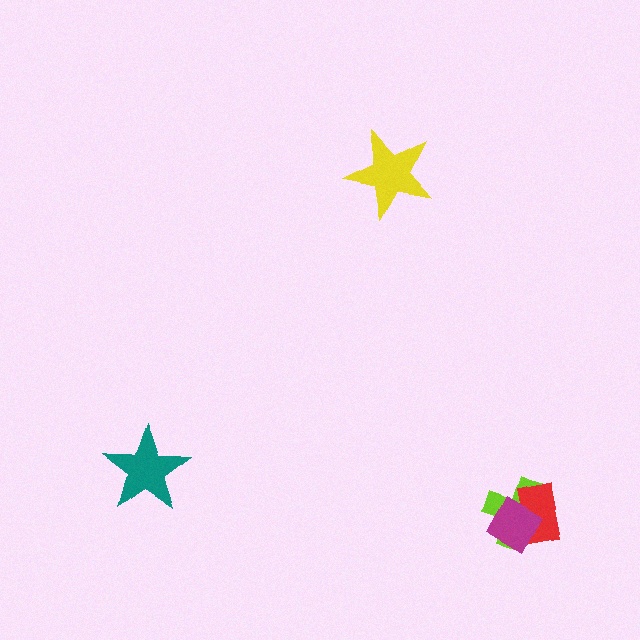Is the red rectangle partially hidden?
Yes, it is partially covered by another shape.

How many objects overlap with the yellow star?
0 objects overlap with the yellow star.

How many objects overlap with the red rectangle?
2 objects overlap with the red rectangle.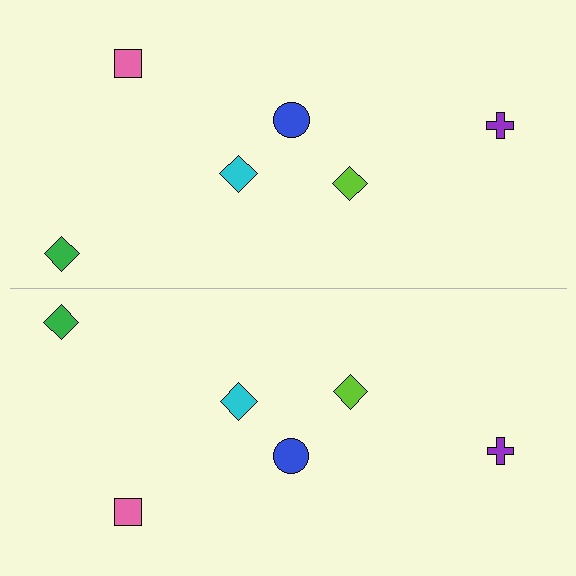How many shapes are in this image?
There are 12 shapes in this image.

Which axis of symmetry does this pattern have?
The pattern has a horizontal axis of symmetry running through the center of the image.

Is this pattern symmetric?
Yes, this pattern has bilateral (reflection) symmetry.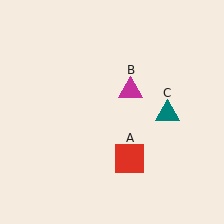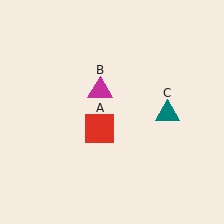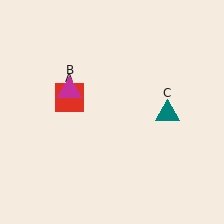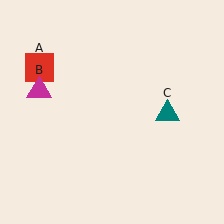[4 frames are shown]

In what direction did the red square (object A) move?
The red square (object A) moved up and to the left.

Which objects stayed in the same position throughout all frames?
Teal triangle (object C) remained stationary.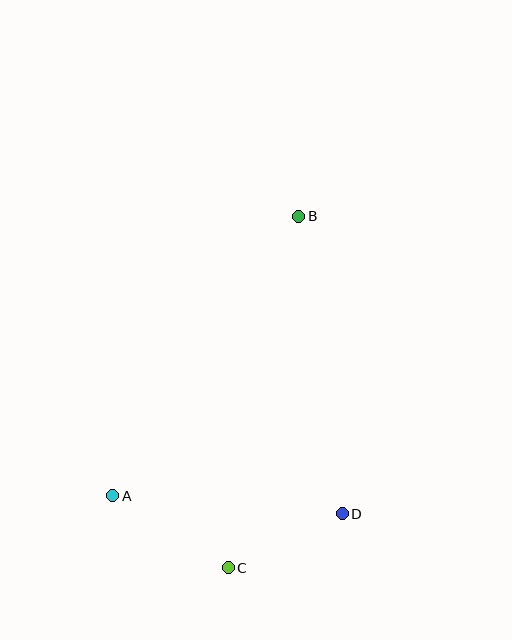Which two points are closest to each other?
Points C and D are closest to each other.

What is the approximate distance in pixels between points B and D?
The distance between B and D is approximately 300 pixels.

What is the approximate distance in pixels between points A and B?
The distance between A and B is approximately 335 pixels.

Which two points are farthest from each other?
Points B and C are farthest from each other.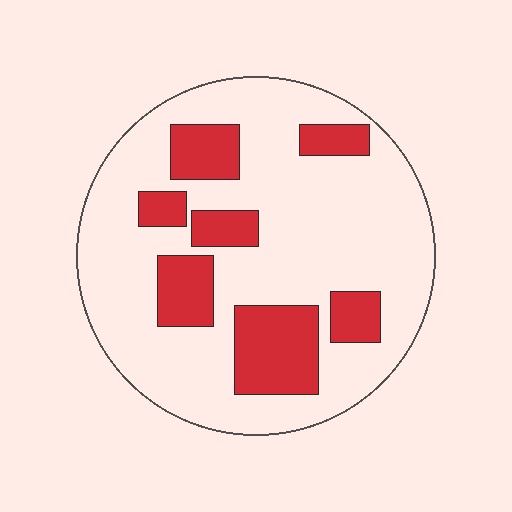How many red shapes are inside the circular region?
7.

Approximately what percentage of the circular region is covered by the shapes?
Approximately 25%.